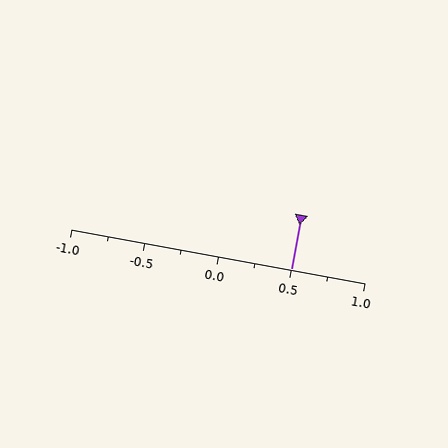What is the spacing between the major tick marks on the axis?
The major ticks are spaced 0.5 apart.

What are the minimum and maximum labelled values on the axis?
The axis runs from -1.0 to 1.0.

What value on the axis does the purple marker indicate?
The marker indicates approximately 0.5.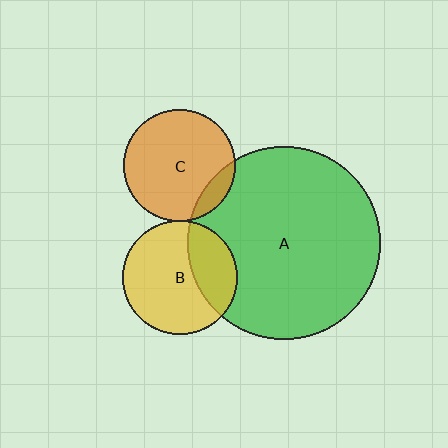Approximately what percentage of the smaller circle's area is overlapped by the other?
Approximately 30%.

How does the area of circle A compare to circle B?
Approximately 2.8 times.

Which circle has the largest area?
Circle A (green).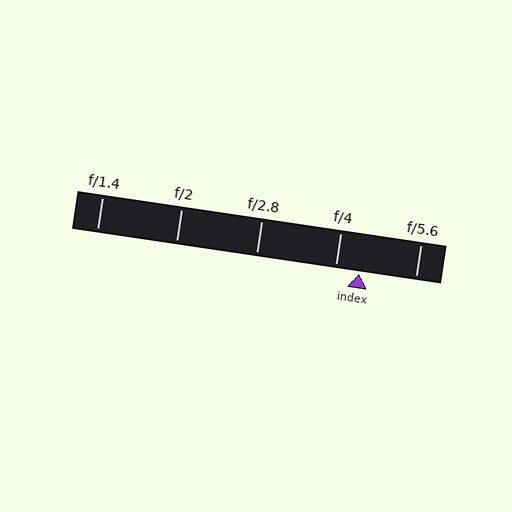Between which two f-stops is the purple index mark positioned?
The index mark is between f/4 and f/5.6.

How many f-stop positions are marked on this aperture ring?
There are 5 f-stop positions marked.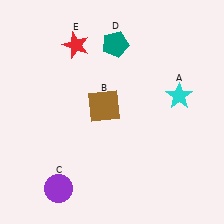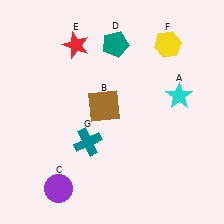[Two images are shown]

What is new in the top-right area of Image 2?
A yellow hexagon (F) was added in the top-right area of Image 2.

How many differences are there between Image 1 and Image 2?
There are 2 differences between the two images.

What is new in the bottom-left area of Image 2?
A teal cross (G) was added in the bottom-left area of Image 2.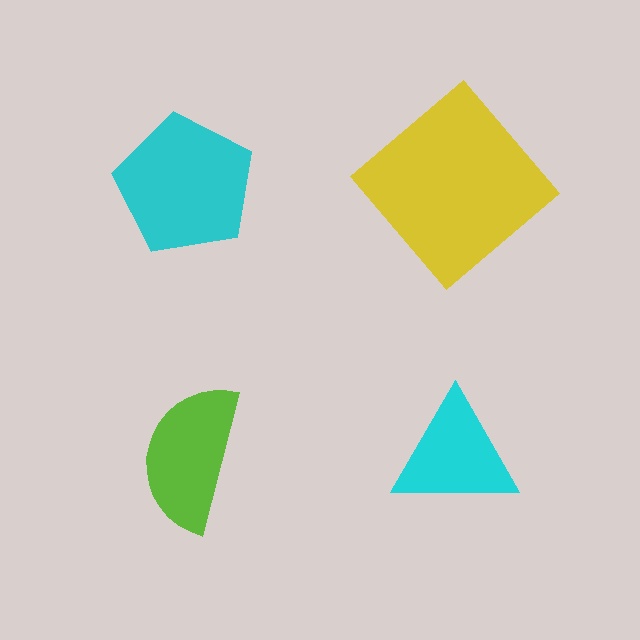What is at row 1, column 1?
A cyan pentagon.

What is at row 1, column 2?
A yellow diamond.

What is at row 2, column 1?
A lime semicircle.